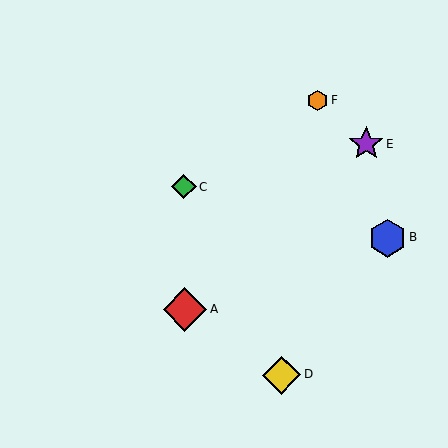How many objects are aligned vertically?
2 objects (A, C) are aligned vertically.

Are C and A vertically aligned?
Yes, both are at x≈184.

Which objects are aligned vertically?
Objects A, C are aligned vertically.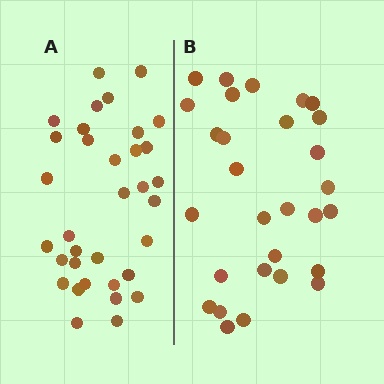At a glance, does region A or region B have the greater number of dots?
Region A (the left region) has more dots.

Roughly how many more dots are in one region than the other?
Region A has about 5 more dots than region B.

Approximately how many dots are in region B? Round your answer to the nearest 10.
About 30 dots. (The exact count is 29, which rounds to 30.)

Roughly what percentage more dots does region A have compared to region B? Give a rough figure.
About 15% more.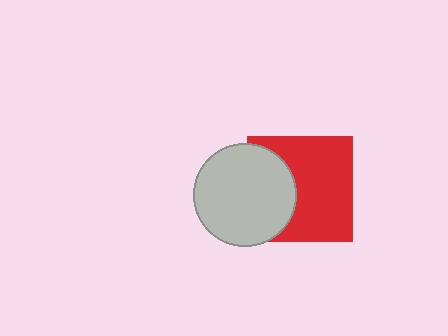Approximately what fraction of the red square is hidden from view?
Roughly 35% of the red square is hidden behind the light gray circle.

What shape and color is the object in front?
The object in front is a light gray circle.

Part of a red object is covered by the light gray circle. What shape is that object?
It is a square.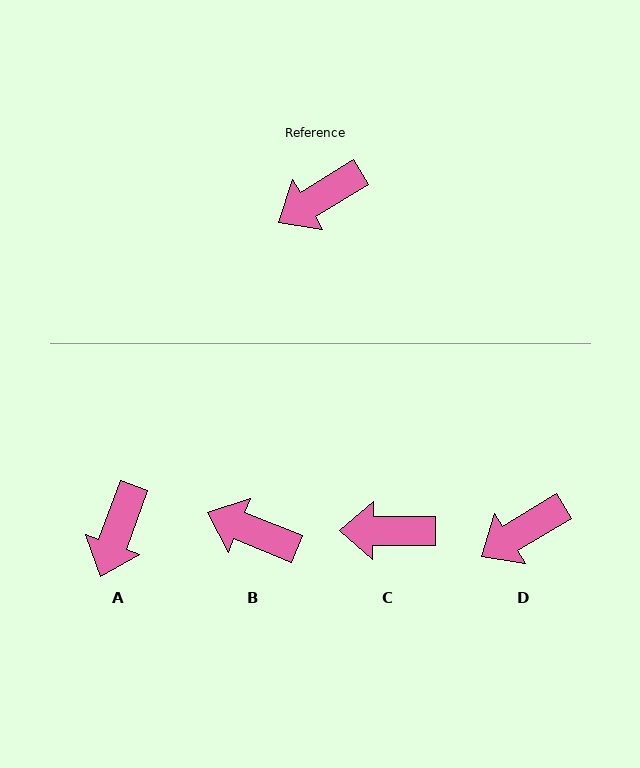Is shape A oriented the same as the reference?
No, it is off by about 38 degrees.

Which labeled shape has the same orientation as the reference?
D.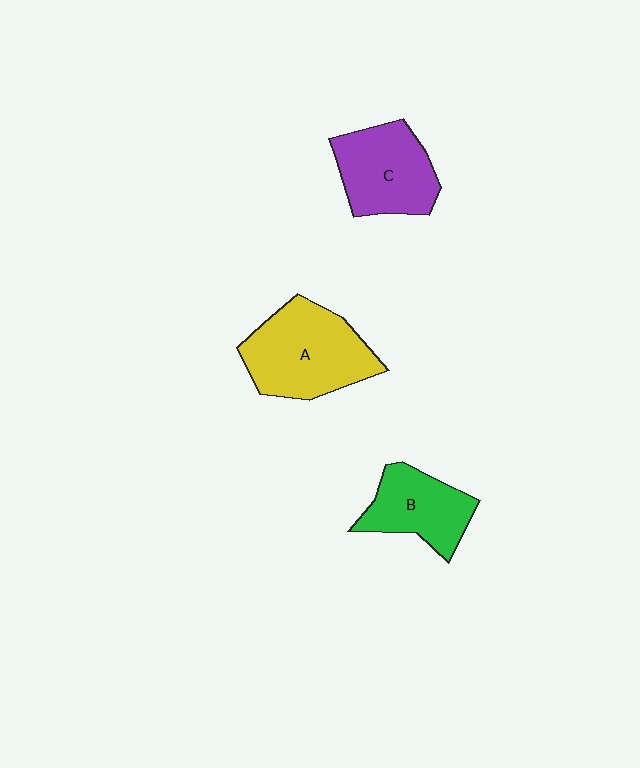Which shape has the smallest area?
Shape B (green).